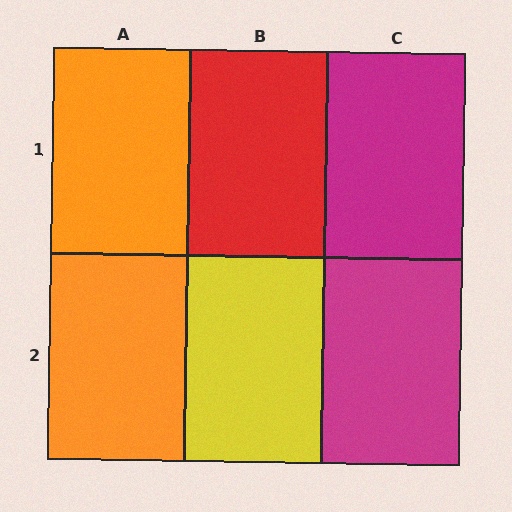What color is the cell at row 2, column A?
Orange.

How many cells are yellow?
1 cell is yellow.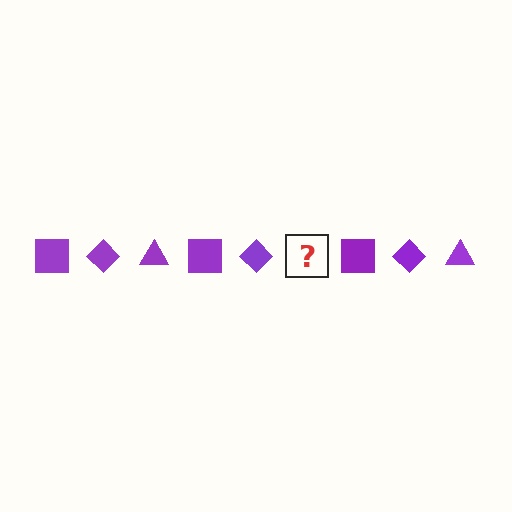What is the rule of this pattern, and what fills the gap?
The rule is that the pattern cycles through square, diamond, triangle shapes in purple. The gap should be filled with a purple triangle.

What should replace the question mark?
The question mark should be replaced with a purple triangle.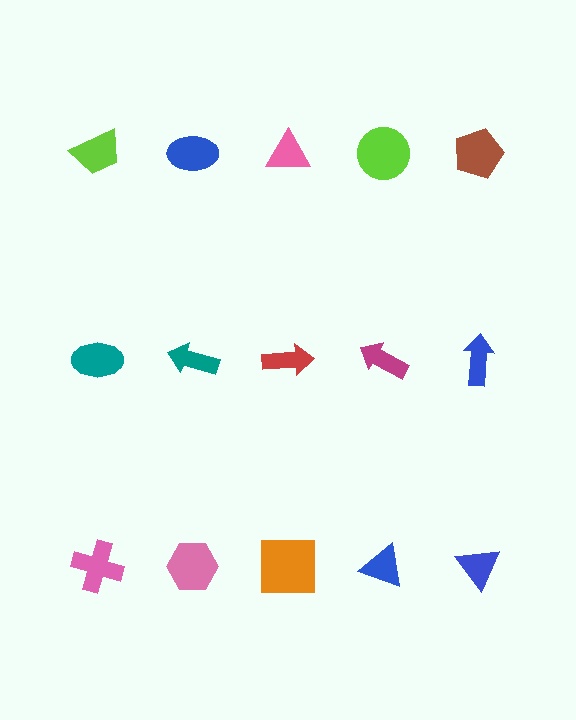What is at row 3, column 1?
A pink cross.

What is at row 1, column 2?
A blue ellipse.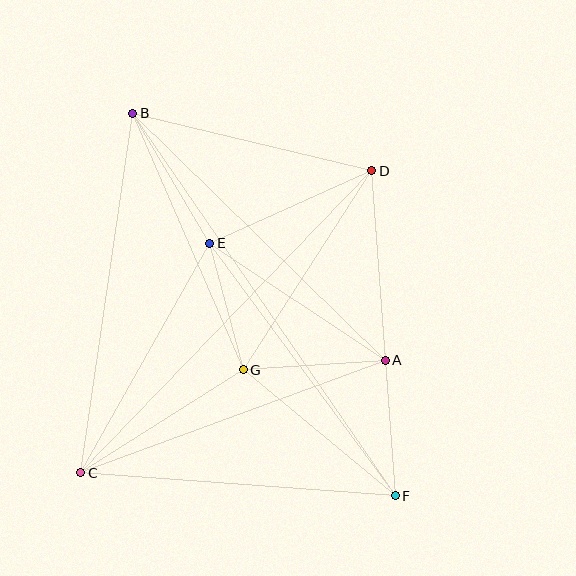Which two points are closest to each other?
Points E and G are closest to each other.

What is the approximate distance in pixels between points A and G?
The distance between A and G is approximately 142 pixels.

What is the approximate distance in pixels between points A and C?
The distance between A and C is approximately 325 pixels.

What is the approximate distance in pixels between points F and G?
The distance between F and G is approximately 197 pixels.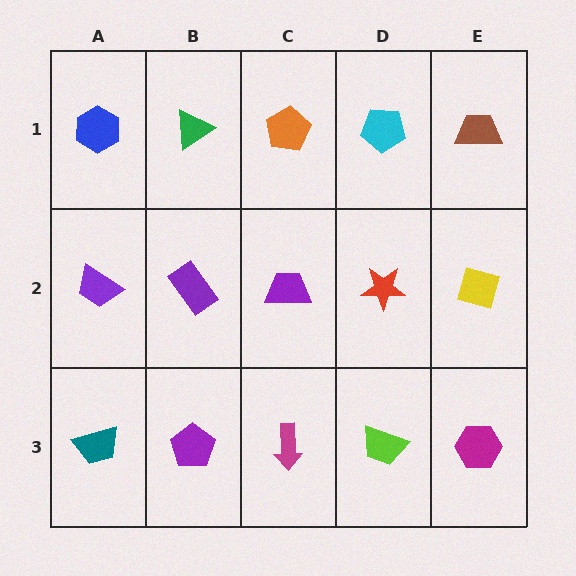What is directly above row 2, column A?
A blue hexagon.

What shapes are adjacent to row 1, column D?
A red star (row 2, column D), an orange pentagon (row 1, column C), a brown trapezoid (row 1, column E).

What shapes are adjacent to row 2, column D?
A cyan pentagon (row 1, column D), a lime trapezoid (row 3, column D), a purple trapezoid (row 2, column C), a yellow diamond (row 2, column E).